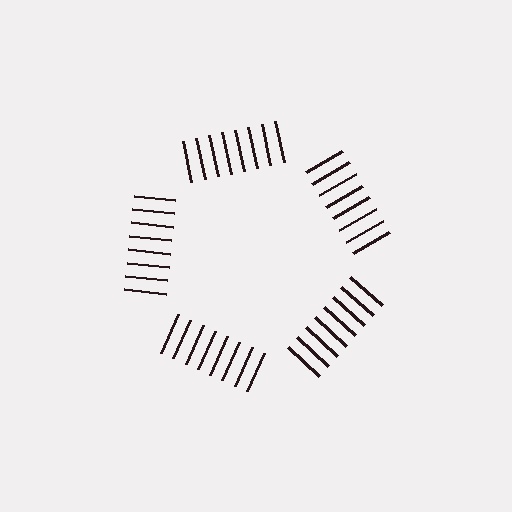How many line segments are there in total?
40 — 8 along each of the 5 edges.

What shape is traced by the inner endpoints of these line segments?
An illusory pentagon — the line segments terminate on its edges but no continuous stroke is drawn.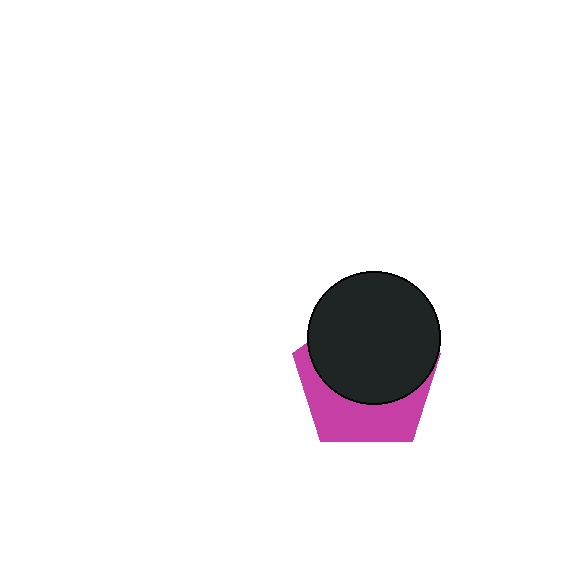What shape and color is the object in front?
The object in front is a black circle.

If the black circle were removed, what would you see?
You would see the complete magenta pentagon.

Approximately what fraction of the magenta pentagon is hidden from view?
Roughly 61% of the magenta pentagon is hidden behind the black circle.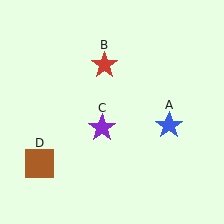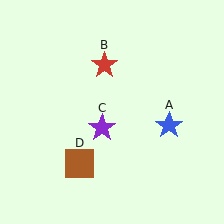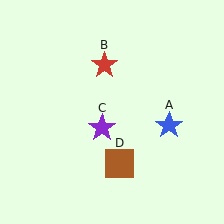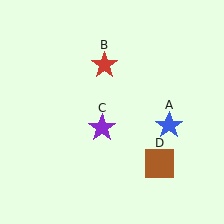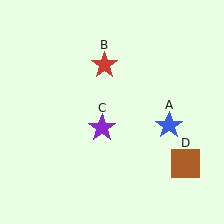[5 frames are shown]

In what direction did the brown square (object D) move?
The brown square (object D) moved right.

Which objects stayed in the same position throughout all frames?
Blue star (object A) and red star (object B) and purple star (object C) remained stationary.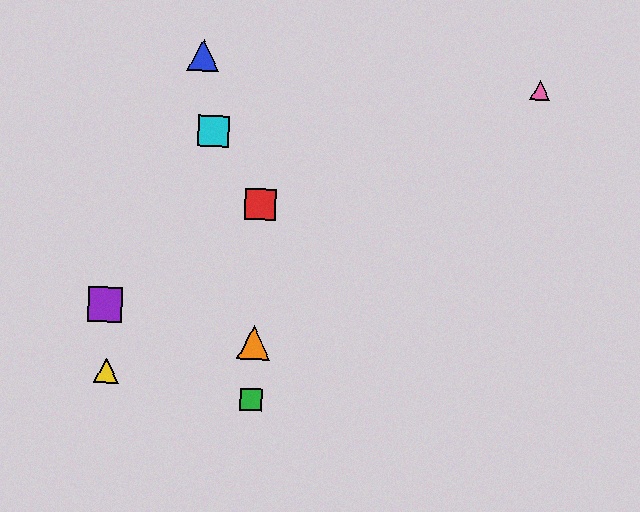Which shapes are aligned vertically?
The red square, the green square, the orange triangle are aligned vertically.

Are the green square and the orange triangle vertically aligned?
Yes, both are at x≈251.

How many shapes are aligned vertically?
3 shapes (the red square, the green square, the orange triangle) are aligned vertically.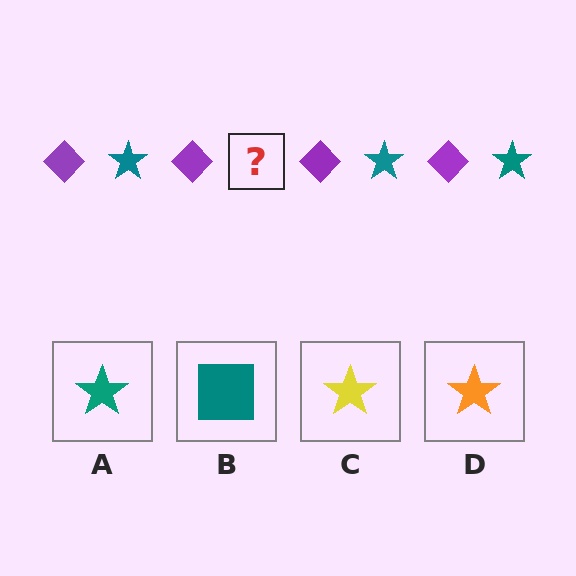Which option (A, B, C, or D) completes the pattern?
A.